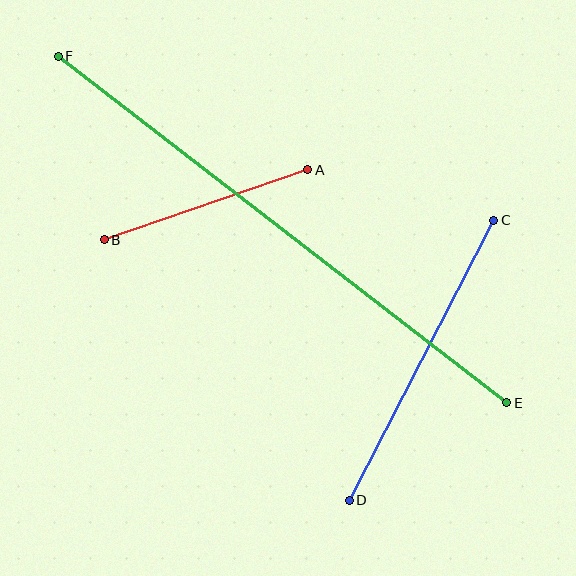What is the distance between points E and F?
The distance is approximately 567 pixels.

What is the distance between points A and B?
The distance is approximately 215 pixels.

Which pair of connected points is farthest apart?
Points E and F are farthest apart.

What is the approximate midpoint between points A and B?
The midpoint is at approximately (206, 205) pixels.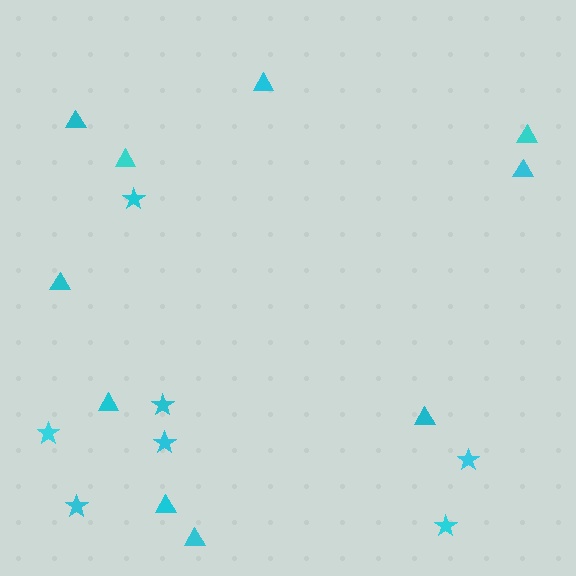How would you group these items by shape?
There are 2 groups: one group of stars (7) and one group of triangles (10).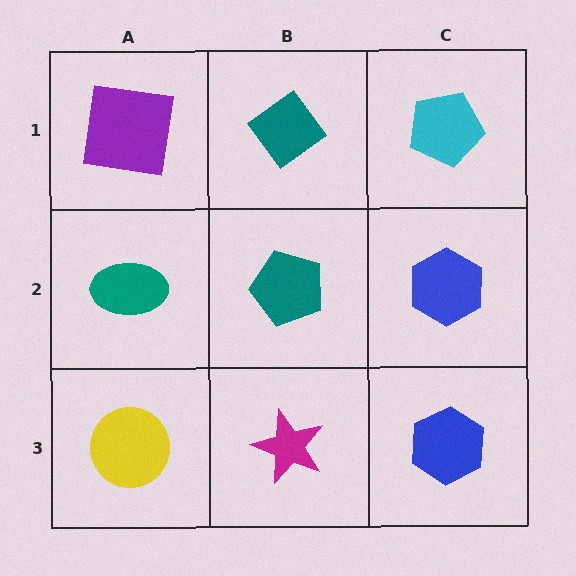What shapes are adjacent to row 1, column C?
A blue hexagon (row 2, column C), a teal diamond (row 1, column B).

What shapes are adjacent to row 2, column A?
A purple square (row 1, column A), a yellow circle (row 3, column A), a teal pentagon (row 2, column B).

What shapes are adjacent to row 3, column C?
A blue hexagon (row 2, column C), a magenta star (row 3, column B).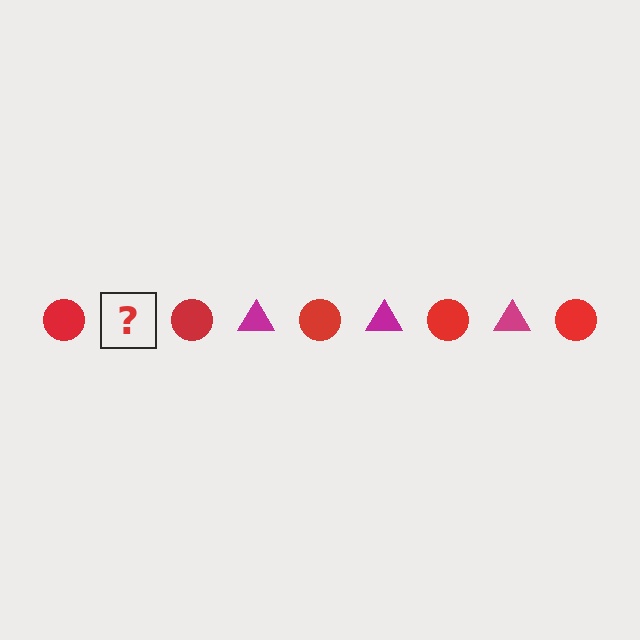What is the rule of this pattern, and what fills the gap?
The rule is that the pattern alternates between red circle and magenta triangle. The gap should be filled with a magenta triangle.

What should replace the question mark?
The question mark should be replaced with a magenta triangle.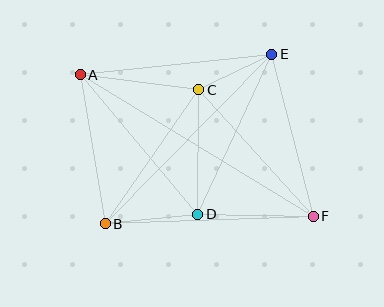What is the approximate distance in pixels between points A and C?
The distance between A and C is approximately 120 pixels.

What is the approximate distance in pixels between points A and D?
The distance between A and D is approximately 182 pixels.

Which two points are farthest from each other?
Points A and F are farthest from each other.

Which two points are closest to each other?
Points C and E are closest to each other.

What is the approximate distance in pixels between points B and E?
The distance between B and E is approximately 238 pixels.